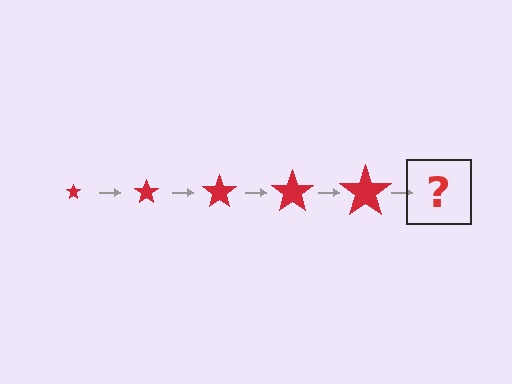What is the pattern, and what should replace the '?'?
The pattern is that the star gets progressively larger each step. The '?' should be a red star, larger than the previous one.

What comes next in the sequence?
The next element should be a red star, larger than the previous one.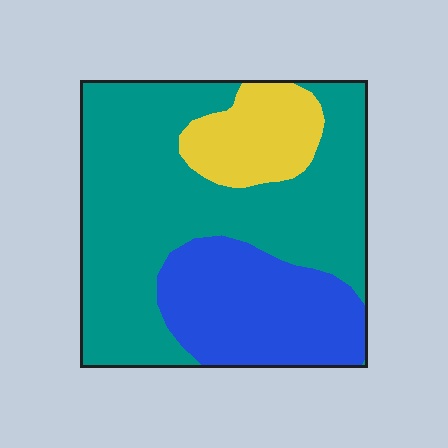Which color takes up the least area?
Yellow, at roughly 15%.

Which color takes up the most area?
Teal, at roughly 60%.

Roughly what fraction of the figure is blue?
Blue covers around 25% of the figure.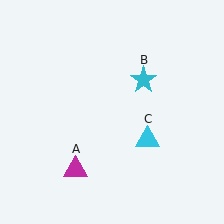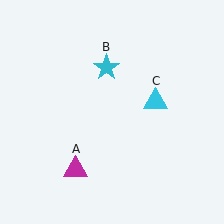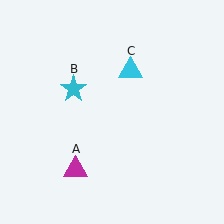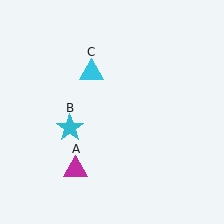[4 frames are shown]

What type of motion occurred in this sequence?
The cyan star (object B), cyan triangle (object C) rotated counterclockwise around the center of the scene.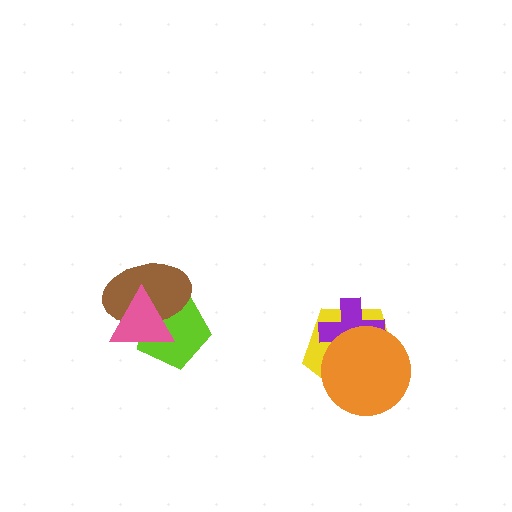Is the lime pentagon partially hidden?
Yes, it is partially covered by another shape.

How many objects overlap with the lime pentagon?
2 objects overlap with the lime pentagon.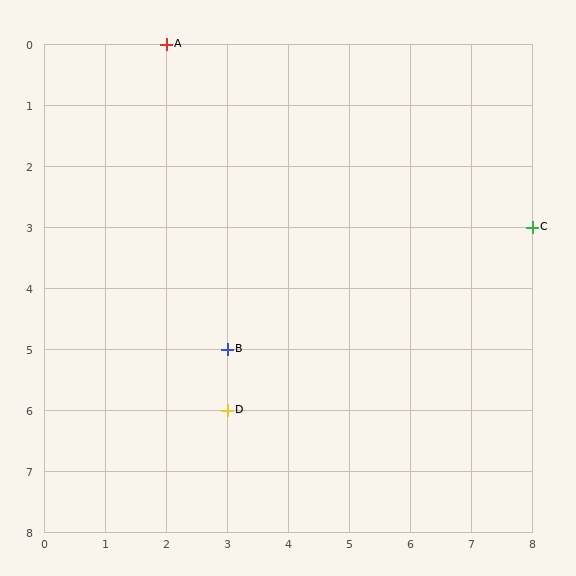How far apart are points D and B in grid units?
Points D and B are 1 row apart.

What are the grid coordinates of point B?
Point B is at grid coordinates (3, 5).